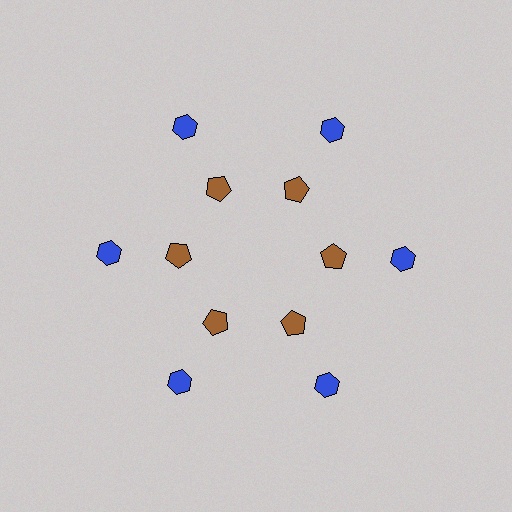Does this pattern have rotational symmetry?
Yes, this pattern has 6-fold rotational symmetry. It looks the same after rotating 60 degrees around the center.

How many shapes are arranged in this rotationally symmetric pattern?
There are 12 shapes, arranged in 6 groups of 2.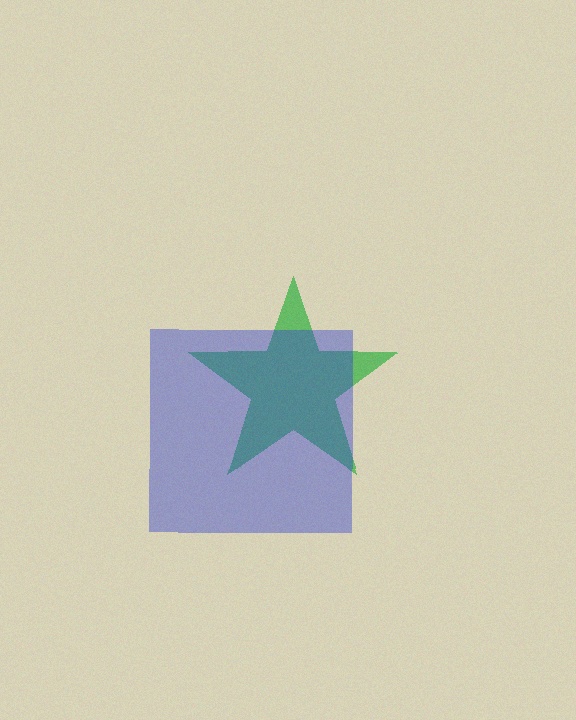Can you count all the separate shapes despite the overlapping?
Yes, there are 2 separate shapes.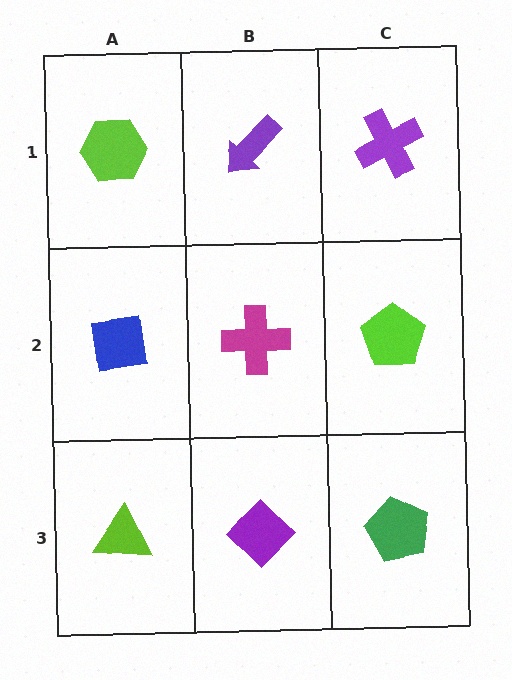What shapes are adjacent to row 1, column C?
A lime pentagon (row 2, column C), a purple arrow (row 1, column B).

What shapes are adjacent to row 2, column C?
A purple cross (row 1, column C), a green pentagon (row 3, column C), a magenta cross (row 2, column B).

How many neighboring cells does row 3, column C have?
2.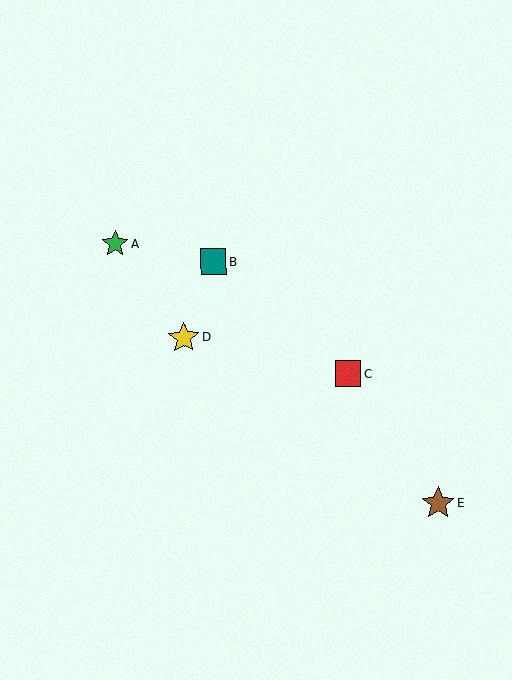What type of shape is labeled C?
Shape C is a red square.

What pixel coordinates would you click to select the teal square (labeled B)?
Click at (214, 262) to select the teal square B.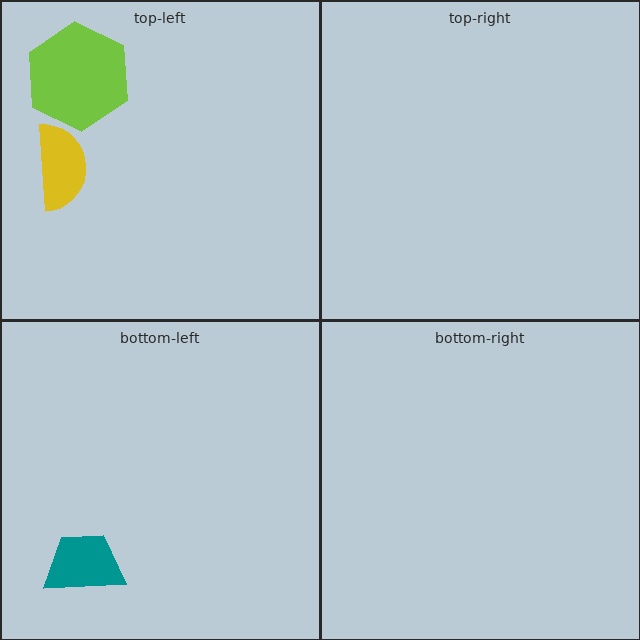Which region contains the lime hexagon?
The top-left region.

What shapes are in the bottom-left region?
The teal trapezoid.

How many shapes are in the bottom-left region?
1.